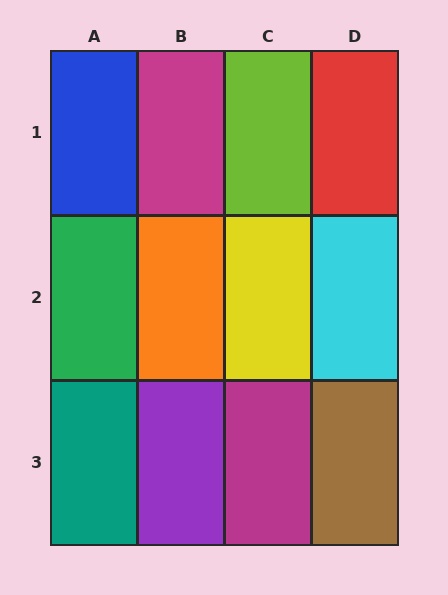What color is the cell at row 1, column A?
Blue.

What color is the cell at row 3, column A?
Teal.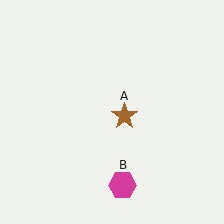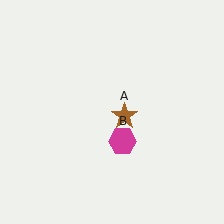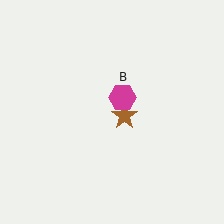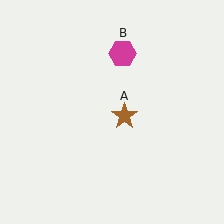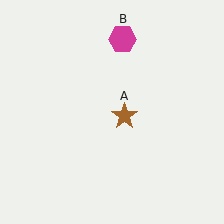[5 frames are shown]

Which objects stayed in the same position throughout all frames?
Brown star (object A) remained stationary.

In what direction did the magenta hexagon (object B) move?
The magenta hexagon (object B) moved up.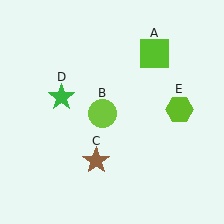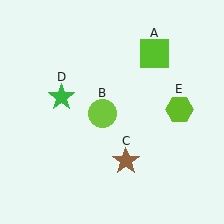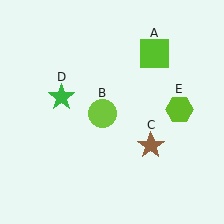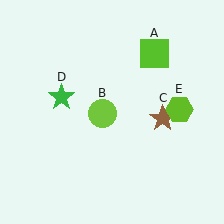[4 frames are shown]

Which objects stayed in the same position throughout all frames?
Lime square (object A) and lime circle (object B) and green star (object D) and lime hexagon (object E) remained stationary.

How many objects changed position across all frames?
1 object changed position: brown star (object C).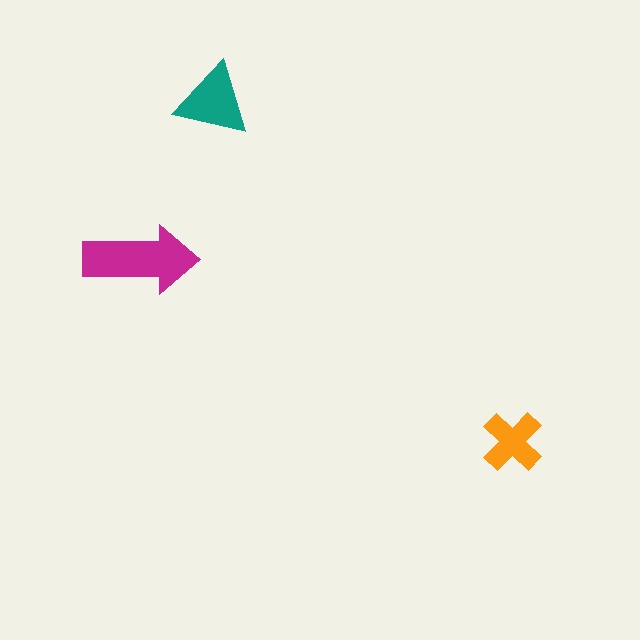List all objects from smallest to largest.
The orange cross, the teal triangle, the magenta arrow.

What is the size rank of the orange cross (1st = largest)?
3rd.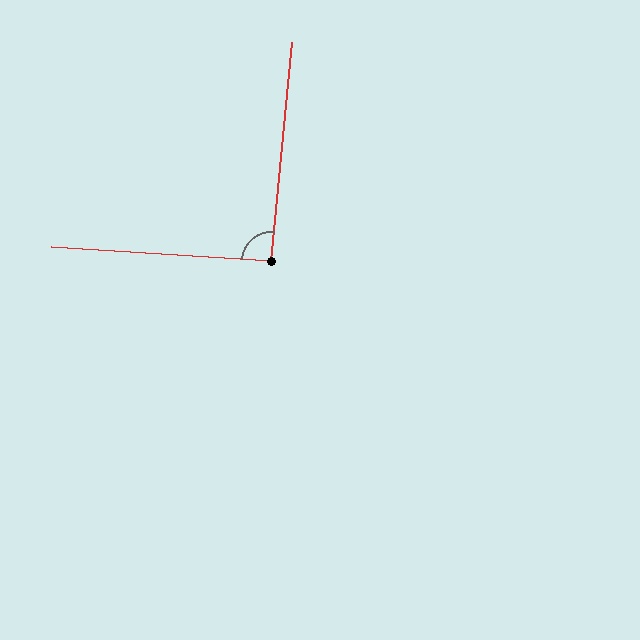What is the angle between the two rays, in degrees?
Approximately 92 degrees.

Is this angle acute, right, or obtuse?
It is approximately a right angle.